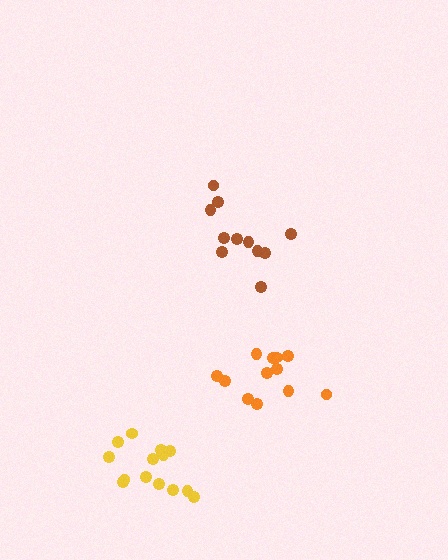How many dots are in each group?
Group 1: 14 dots, Group 2: 11 dots, Group 3: 12 dots (37 total).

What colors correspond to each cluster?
The clusters are colored: yellow, brown, orange.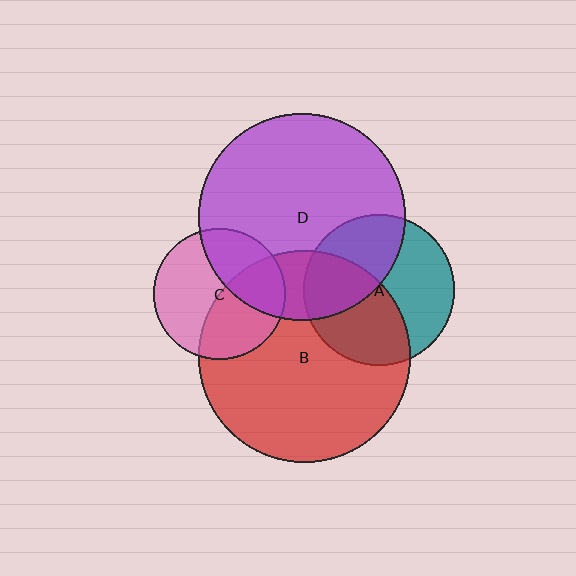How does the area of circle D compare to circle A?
Approximately 1.9 times.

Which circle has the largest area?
Circle B (red).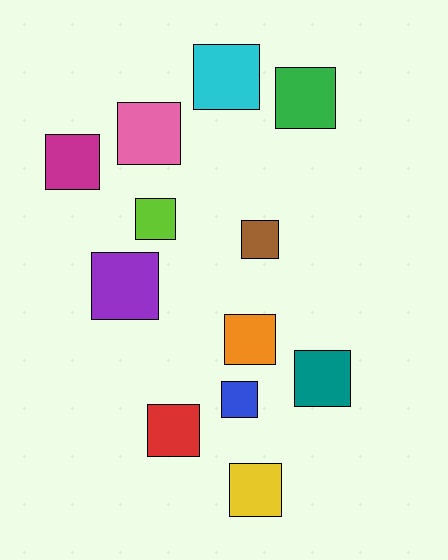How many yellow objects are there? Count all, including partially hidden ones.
There is 1 yellow object.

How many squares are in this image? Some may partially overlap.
There are 12 squares.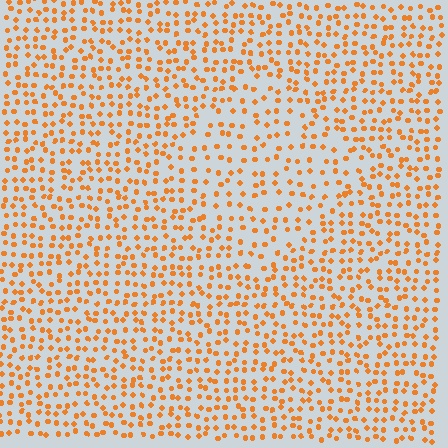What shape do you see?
I see a diamond.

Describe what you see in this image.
The image contains small orange elements arranged at two different densities. A diamond-shaped region is visible where the elements are less densely packed than the surrounding area.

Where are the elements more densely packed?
The elements are more densely packed outside the diamond boundary.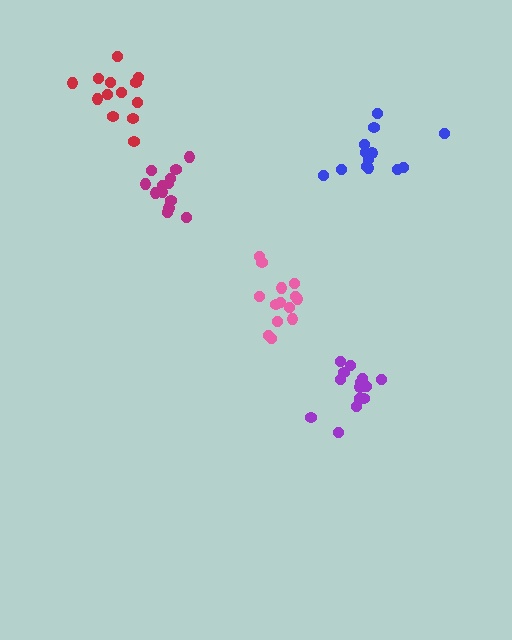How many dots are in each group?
Group 1: 14 dots, Group 2: 13 dots, Group 3: 13 dots, Group 4: 15 dots, Group 5: 14 dots (69 total).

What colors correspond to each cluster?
The clusters are colored: purple, red, magenta, pink, blue.